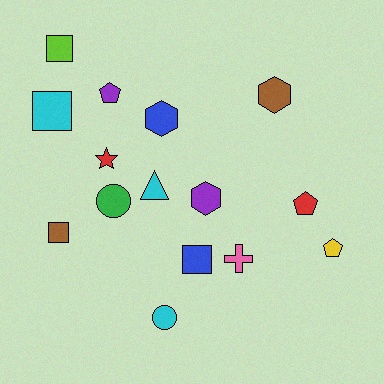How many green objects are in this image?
There is 1 green object.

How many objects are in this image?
There are 15 objects.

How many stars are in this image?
There is 1 star.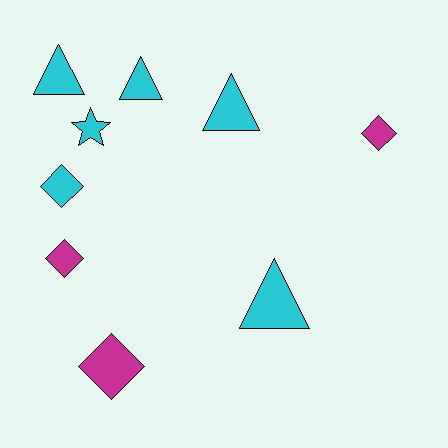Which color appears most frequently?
Cyan, with 6 objects.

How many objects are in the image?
There are 9 objects.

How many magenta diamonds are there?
There are 3 magenta diamonds.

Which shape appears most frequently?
Triangle, with 4 objects.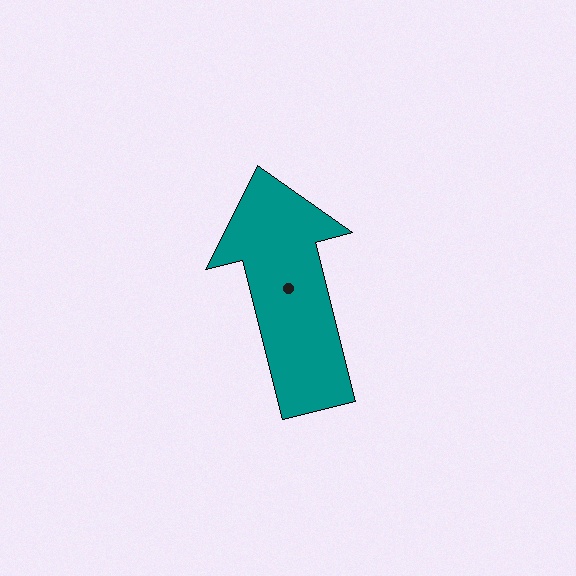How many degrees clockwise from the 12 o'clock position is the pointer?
Approximately 346 degrees.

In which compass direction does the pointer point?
North.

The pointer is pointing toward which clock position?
Roughly 12 o'clock.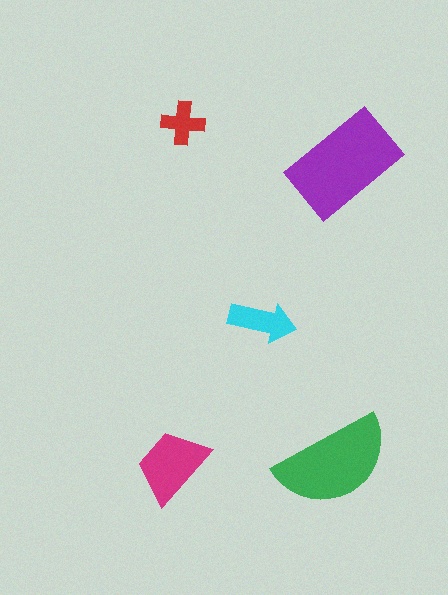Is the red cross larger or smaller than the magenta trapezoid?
Smaller.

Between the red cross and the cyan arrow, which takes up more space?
The cyan arrow.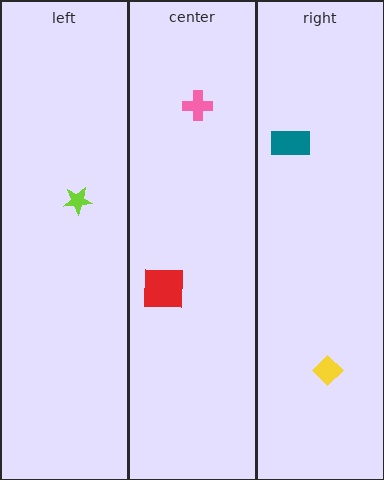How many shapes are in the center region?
2.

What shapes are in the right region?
The yellow diamond, the teal rectangle.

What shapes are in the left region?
The lime star.